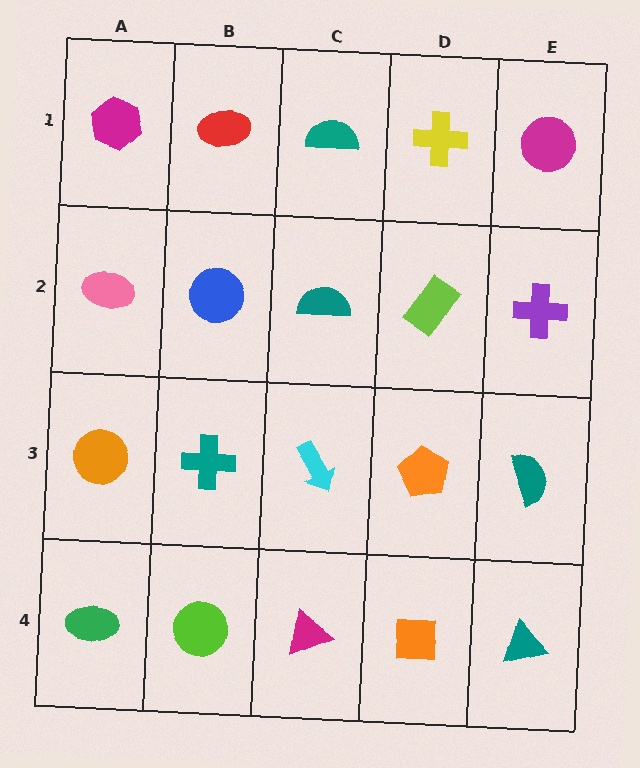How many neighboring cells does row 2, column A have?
3.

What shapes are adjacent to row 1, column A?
A pink ellipse (row 2, column A), a red ellipse (row 1, column B).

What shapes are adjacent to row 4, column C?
A cyan arrow (row 3, column C), a lime circle (row 4, column B), an orange square (row 4, column D).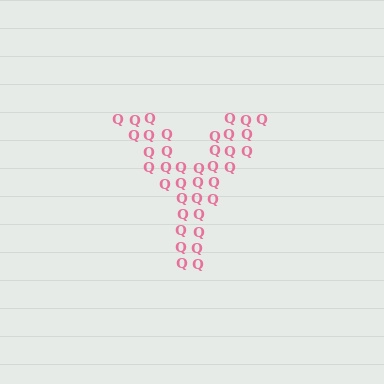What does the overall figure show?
The overall figure shows the letter Y.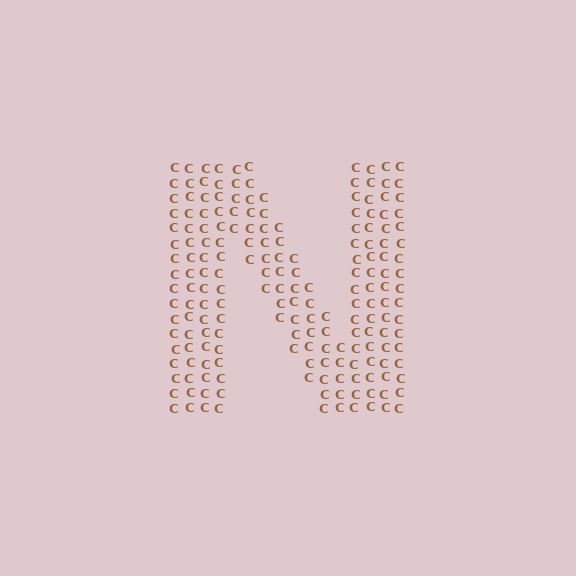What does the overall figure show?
The overall figure shows the letter N.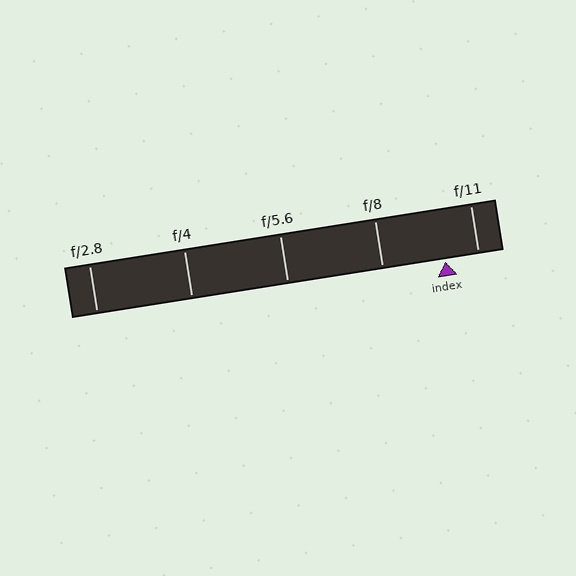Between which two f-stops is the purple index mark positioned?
The index mark is between f/8 and f/11.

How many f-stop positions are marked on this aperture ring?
There are 5 f-stop positions marked.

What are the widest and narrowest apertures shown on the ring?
The widest aperture shown is f/2.8 and the narrowest is f/11.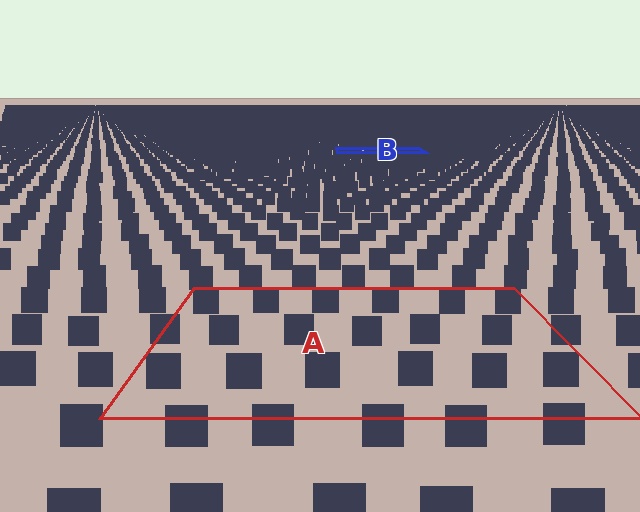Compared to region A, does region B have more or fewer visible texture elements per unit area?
Region B has more texture elements per unit area — they are packed more densely because it is farther away.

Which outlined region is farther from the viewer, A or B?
Region B is farther from the viewer — the texture elements inside it appear smaller and more densely packed.